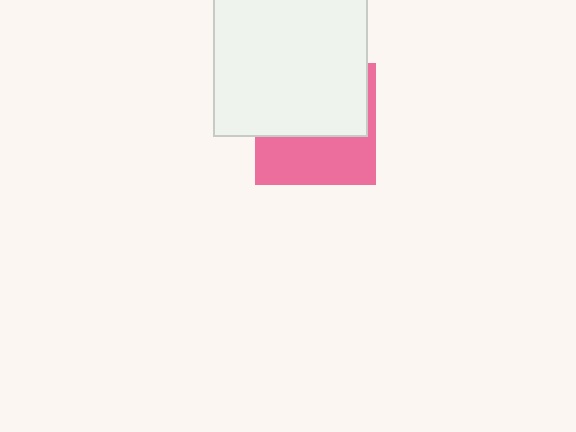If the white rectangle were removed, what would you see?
You would see the complete pink square.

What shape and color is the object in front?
The object in front is a white rectangle.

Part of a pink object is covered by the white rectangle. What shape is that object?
It is a square.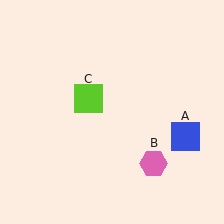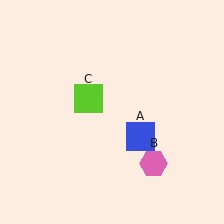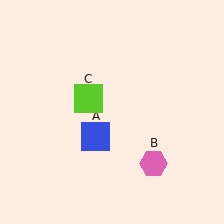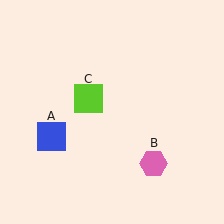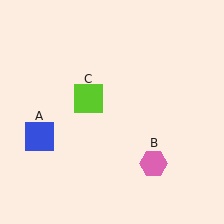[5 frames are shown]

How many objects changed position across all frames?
1 object changed position: blue square (object A).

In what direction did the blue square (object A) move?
The blue square (object A) moved left.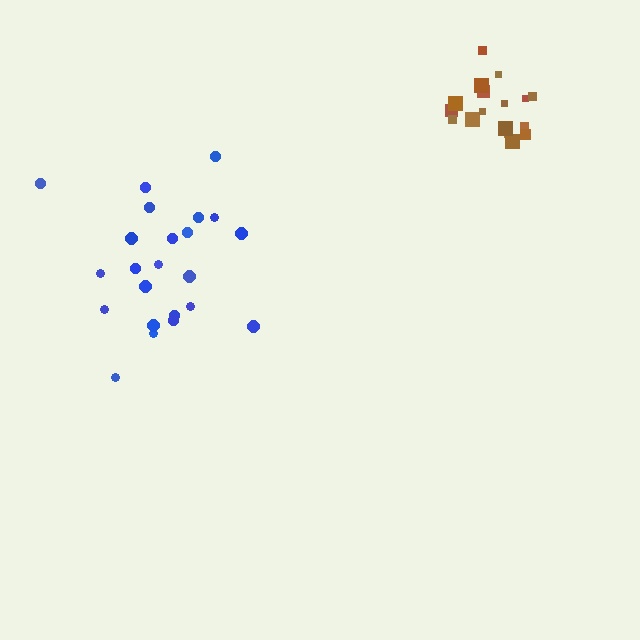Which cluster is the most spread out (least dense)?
Blue.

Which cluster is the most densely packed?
Brown.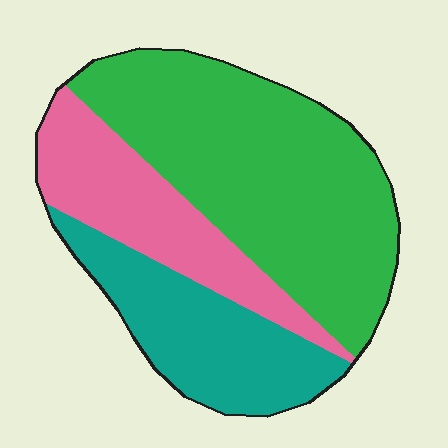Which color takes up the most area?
Green, at roughly 50%.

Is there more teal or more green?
Green.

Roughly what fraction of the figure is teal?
Teal covers 25% of the figure.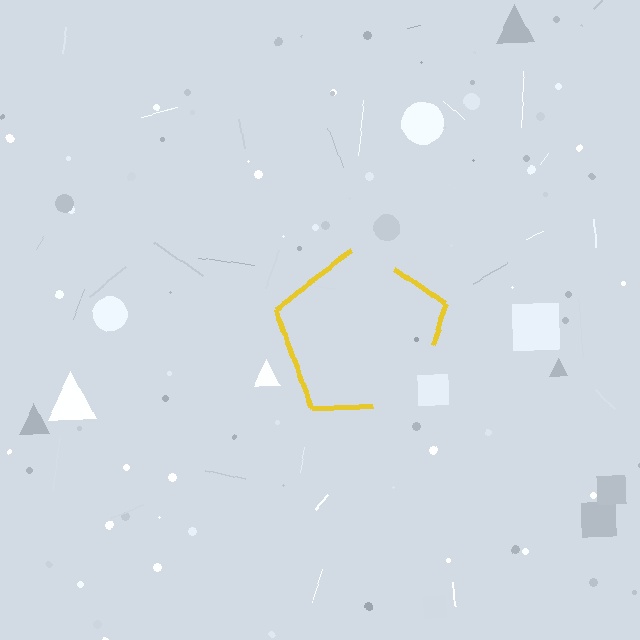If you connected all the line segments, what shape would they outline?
They would outline a pentagon.